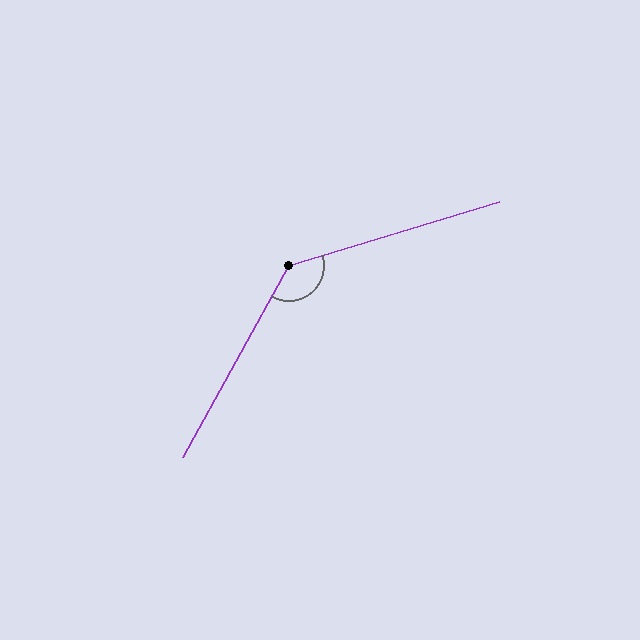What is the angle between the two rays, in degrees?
Approximately 136 degrees.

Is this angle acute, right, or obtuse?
It is obtuse.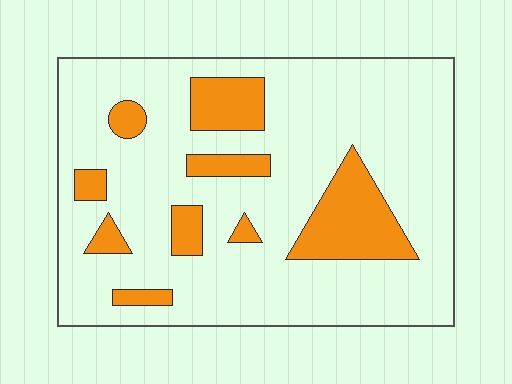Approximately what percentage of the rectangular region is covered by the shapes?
Approximately 20%.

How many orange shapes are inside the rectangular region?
9.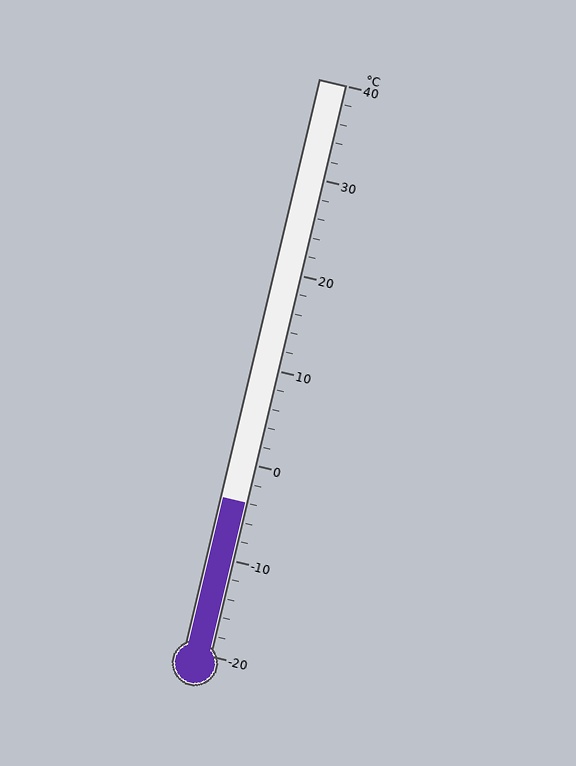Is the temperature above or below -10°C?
The temperature is above -10°C.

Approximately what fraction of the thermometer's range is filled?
The thermometer is filled to approximately 25% of its range.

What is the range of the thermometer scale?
The thermometer scale ranges from -20°C to 40°C.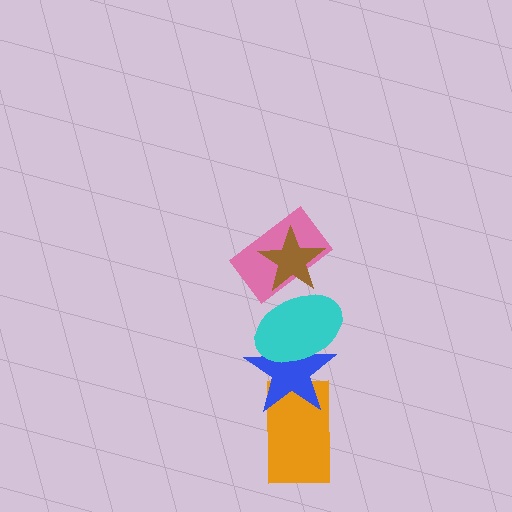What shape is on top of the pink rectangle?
The brown star is on top of the pink rectangle.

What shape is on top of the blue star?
The cyan ellipse is on top of the blue star.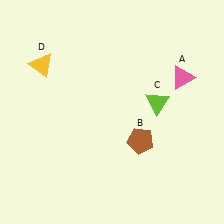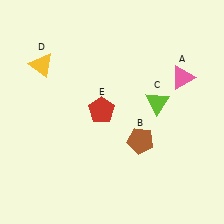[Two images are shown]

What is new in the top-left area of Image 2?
A red pentagon (E) was added in the top-left area of Image 2.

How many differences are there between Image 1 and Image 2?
There is 1 difference between the two images.